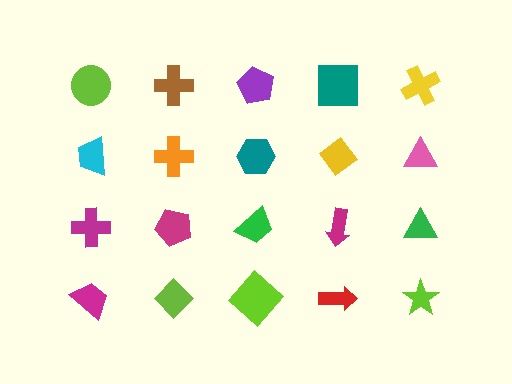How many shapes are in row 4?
5 shapes.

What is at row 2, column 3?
A teal hexagon.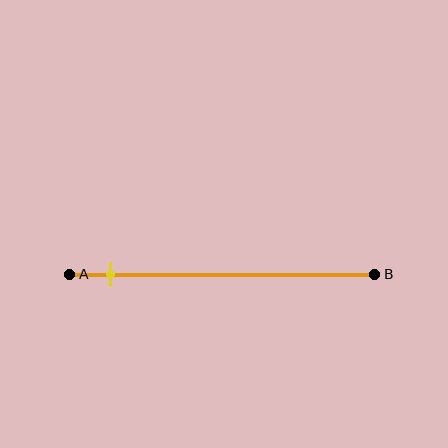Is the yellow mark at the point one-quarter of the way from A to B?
No, the mark is at about 15% from A, not at the 25% one-quarter point.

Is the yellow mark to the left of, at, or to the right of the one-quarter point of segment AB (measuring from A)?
The yellow mark is to the left of the one-quarter point of segment AB.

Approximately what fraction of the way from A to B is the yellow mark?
The yellow mark is approximately 15% of the way from A to B.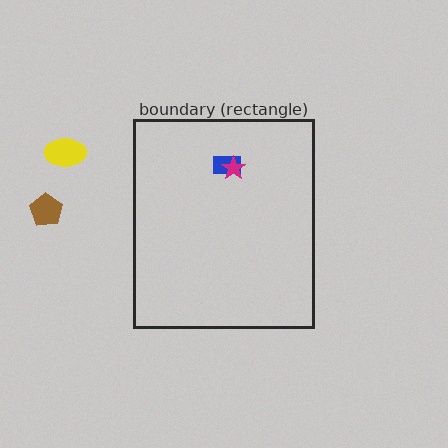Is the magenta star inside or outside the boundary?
Inside.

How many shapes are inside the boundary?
2 inside, 2 outside.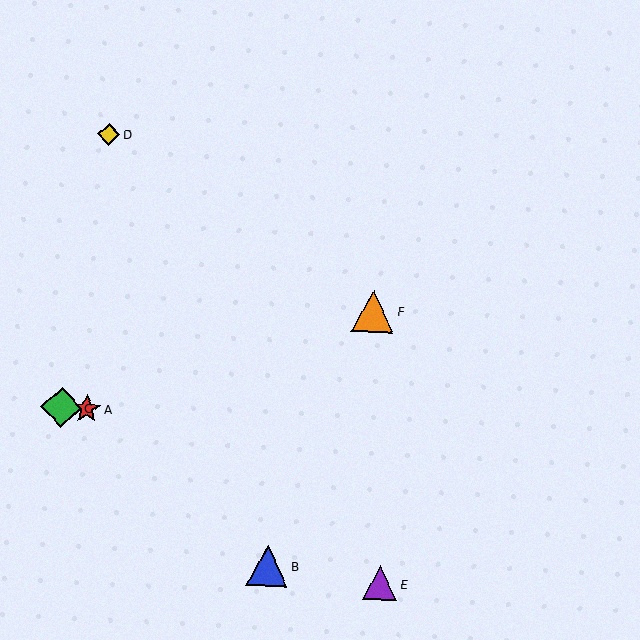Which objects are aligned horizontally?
Objects A, C are aligned horizontally.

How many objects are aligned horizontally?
2 objects (A, C) are aligned horizontally.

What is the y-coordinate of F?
Object F is at y≈311.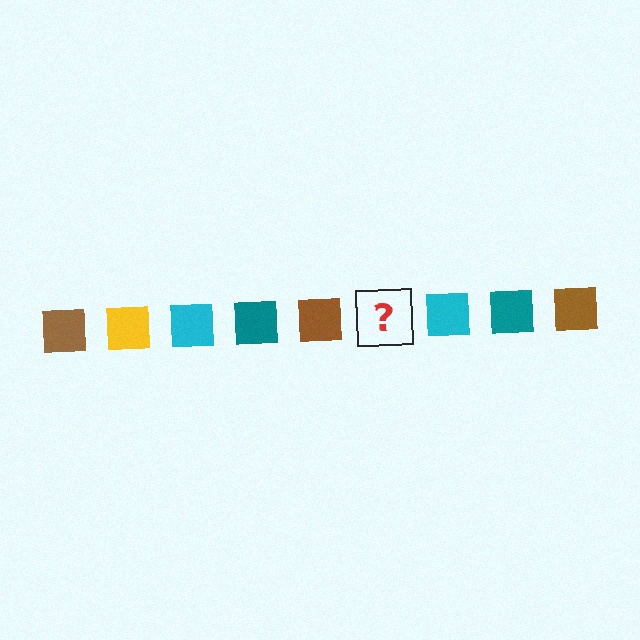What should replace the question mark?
The question mark should be replaced with a yellow square.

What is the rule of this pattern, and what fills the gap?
The rule is that the pattern cycles through brown, yellow, cyan, teal squares. The gap should be filled with a yellow square.